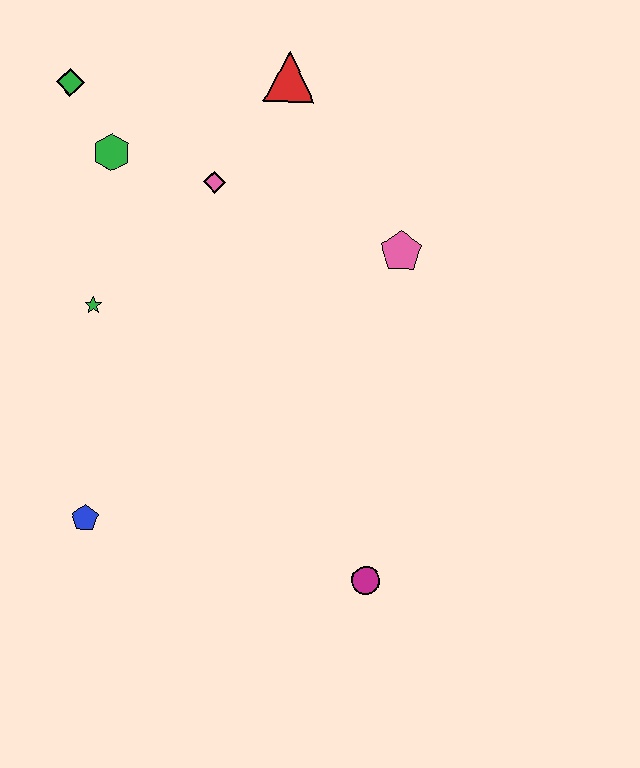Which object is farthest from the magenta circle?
The green diamond is farthest from the magenta circle.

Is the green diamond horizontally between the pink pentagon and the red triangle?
No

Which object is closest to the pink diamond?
The green hexagon is closest to the pink diamond.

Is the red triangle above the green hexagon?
Yes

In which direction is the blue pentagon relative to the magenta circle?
The blue pentagon is to the left of the magenta circle.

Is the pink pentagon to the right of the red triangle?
Yes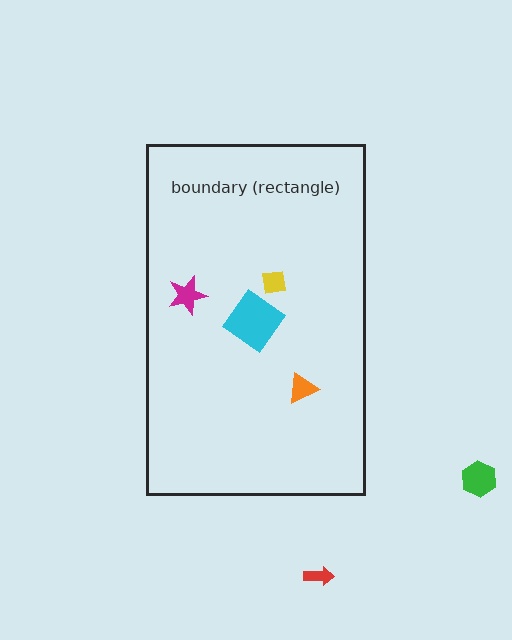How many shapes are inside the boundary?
4 inside, 2 outside.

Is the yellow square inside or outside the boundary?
Inside.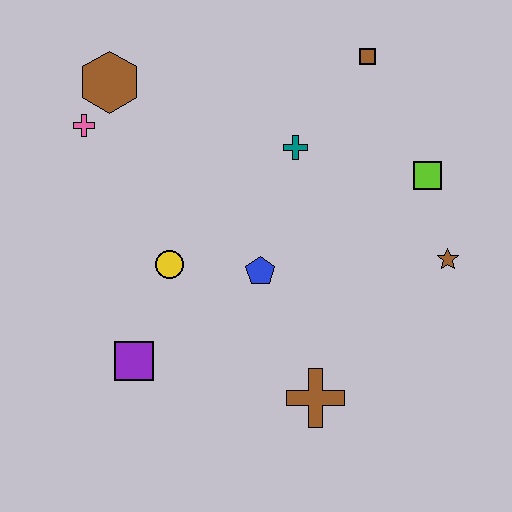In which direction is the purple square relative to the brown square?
The purple square is below the brown square.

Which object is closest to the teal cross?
The brown square is closest to the teal cross.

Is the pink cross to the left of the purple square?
Yes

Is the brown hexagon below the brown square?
Yes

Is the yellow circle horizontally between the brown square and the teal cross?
No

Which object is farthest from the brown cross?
The brown hexagon is farthest from the brown cross.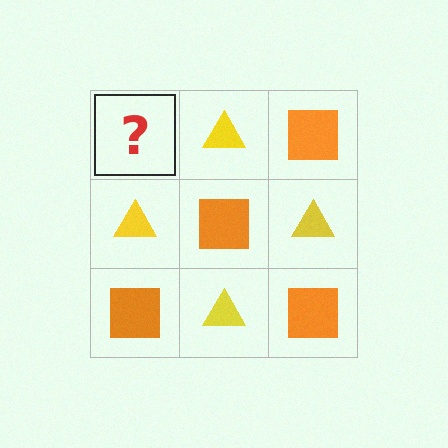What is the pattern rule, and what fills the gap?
The rule is that it alternates orange square and yellow triangle in a checkerboard pattern. The gap should be filled with an orange square.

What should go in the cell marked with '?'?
The missing cell should contain an orange square.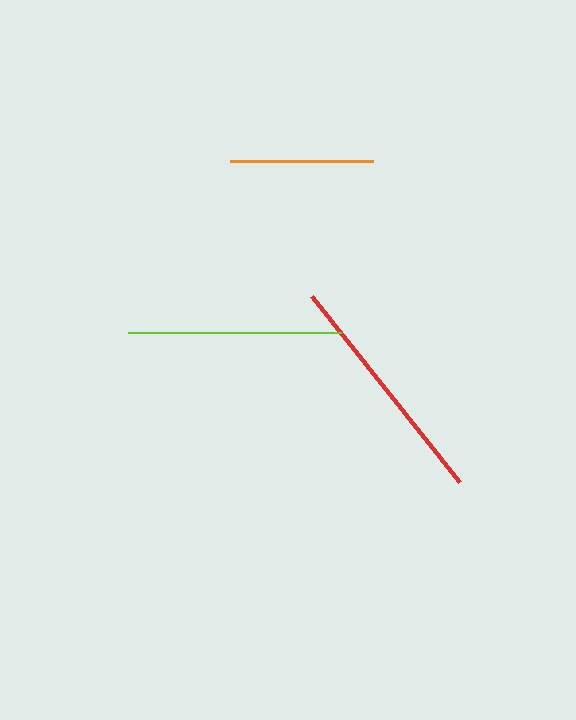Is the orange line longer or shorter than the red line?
The red line is longer than the orange line.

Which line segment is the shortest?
The orange line is the shortest at approximately 143 pixels.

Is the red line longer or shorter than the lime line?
The red line is longer than the lime line.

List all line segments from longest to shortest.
From longest to shortest: red, lime, orange.